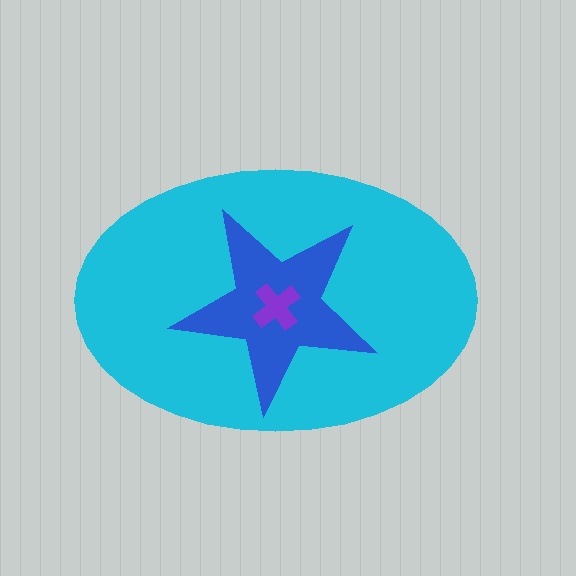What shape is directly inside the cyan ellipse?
The blue star.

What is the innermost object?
The purple cross.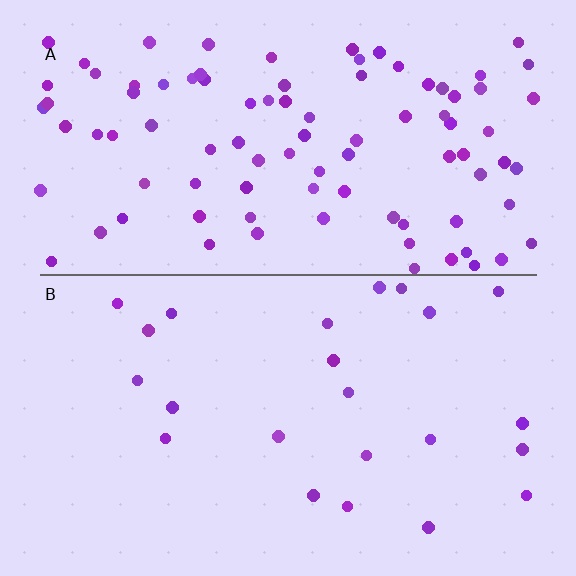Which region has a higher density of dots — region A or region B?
A (the top).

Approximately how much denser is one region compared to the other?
Approximately 4.0× — region A over region B.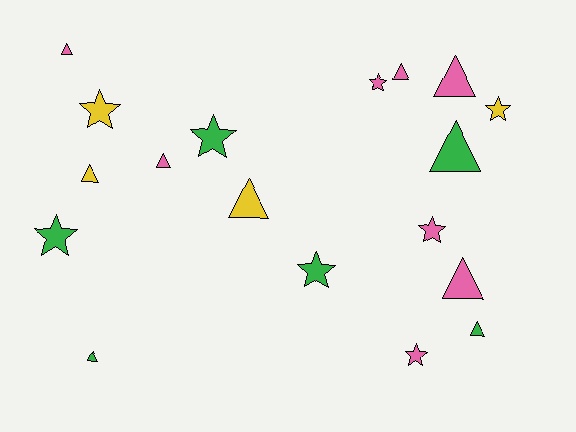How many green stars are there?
There are 3 green stars.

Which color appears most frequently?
Pink, with 8 objects.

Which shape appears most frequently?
Triangle, with 10 objects.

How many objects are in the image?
There are 18 objects.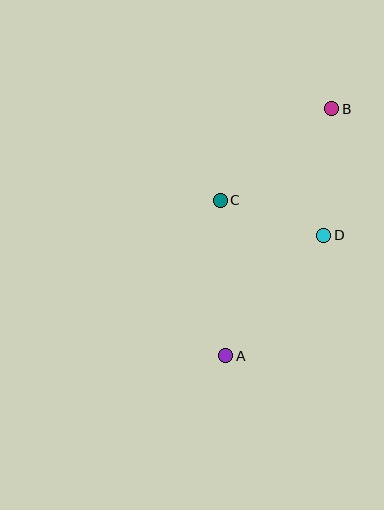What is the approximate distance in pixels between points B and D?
The distance between B and D is approximately 126 pixels.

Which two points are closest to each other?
Points C and D are closest to each other.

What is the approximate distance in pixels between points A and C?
The distance between A and C is approximately 156 pixels.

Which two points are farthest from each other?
Points A and B are farthest from each other.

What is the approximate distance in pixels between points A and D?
The distance between A and D is approximately 156 pixels.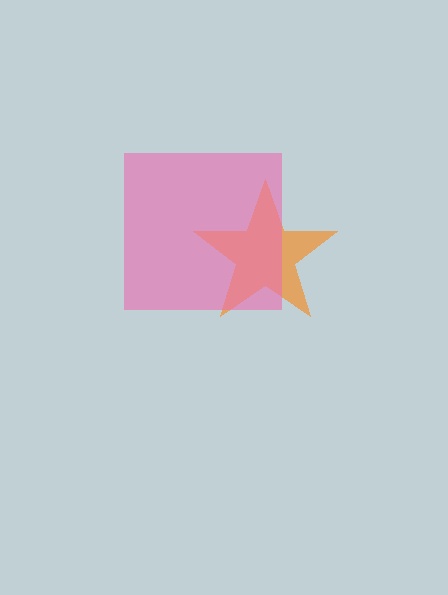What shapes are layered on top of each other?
The layered shapes are: an orange star, a pink square.